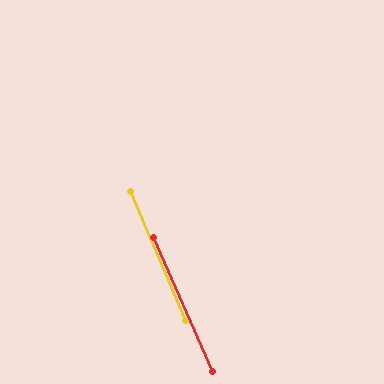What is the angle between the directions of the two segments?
Approximately 1 degree.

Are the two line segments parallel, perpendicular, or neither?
Parallel — their directions differ by only 0.9°.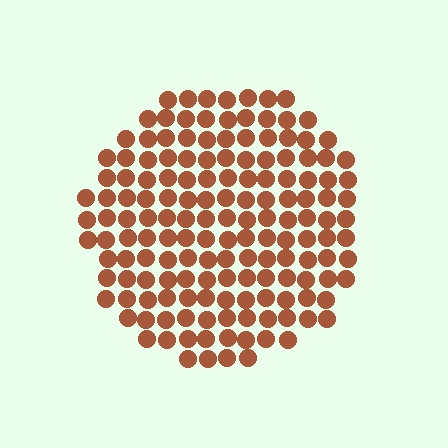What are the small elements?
The small elements are circles.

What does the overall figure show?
The overall figure shows a circle.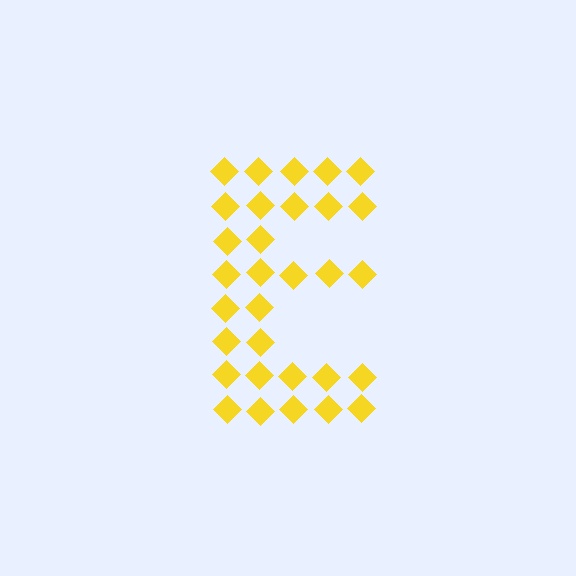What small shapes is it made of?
It is made of small diamonds.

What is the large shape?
The large shape is the letter E.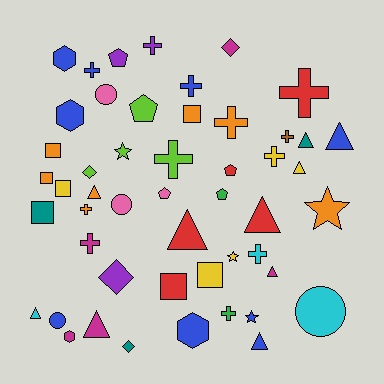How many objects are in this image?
There are 50 objects.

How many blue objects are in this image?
There are 9 blue objects.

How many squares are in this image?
There are 7 squares.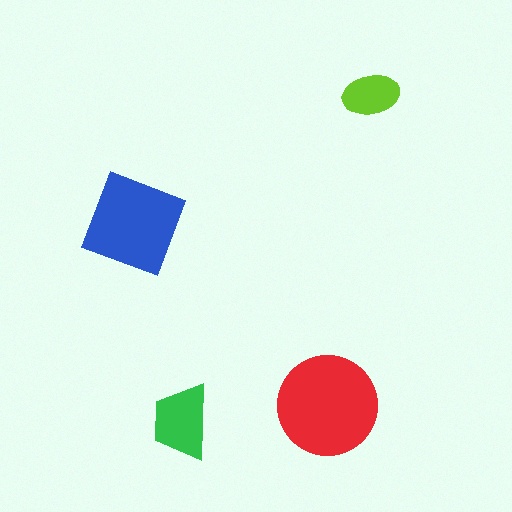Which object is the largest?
The red circle.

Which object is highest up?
The lime ellipse is topmost.